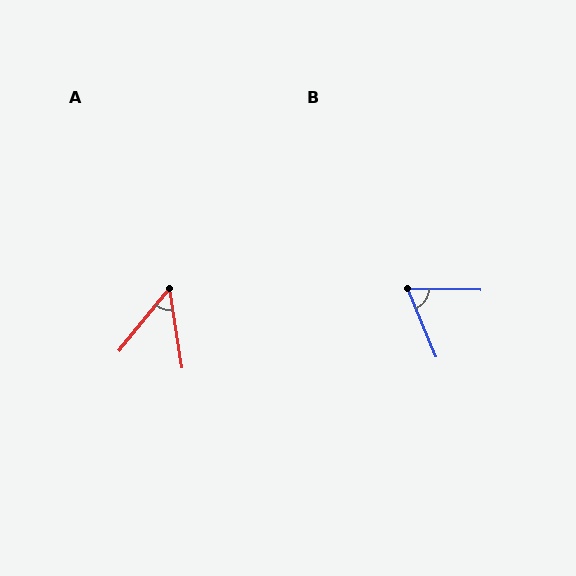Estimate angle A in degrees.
Approximately 48 degrees.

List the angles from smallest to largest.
A (48°), B (66°).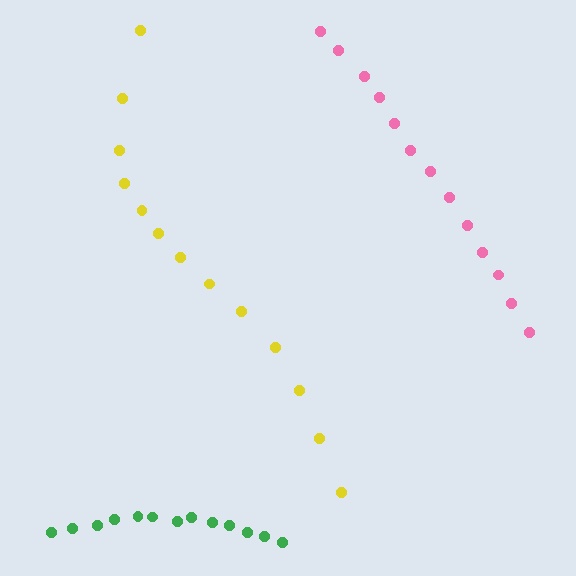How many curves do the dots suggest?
There are 3 distinct paths.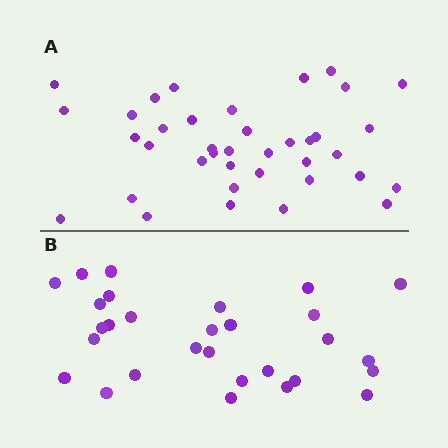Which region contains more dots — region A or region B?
Region A (the top region) has more dots.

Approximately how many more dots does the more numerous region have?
Region A has roughly 8 or so more dots than region B.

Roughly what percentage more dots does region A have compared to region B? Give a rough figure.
About 30% more.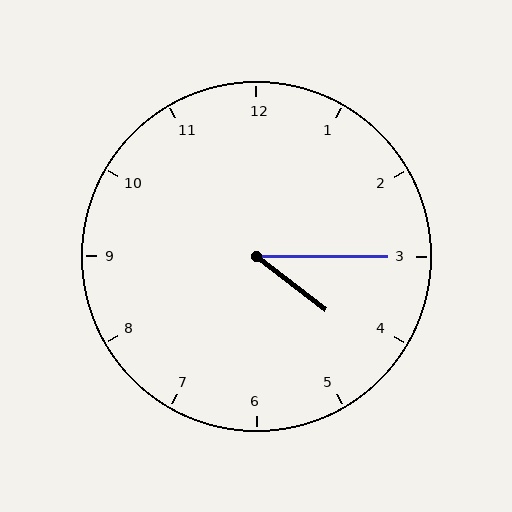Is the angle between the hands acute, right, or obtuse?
It is acute.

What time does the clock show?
4:15.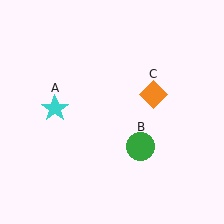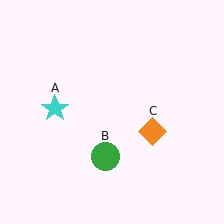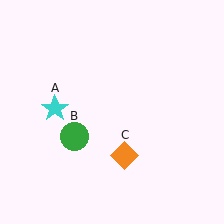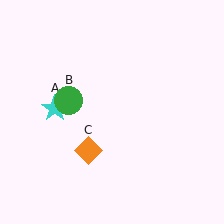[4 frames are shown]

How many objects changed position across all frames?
2 objects changed position: green circle (object B), orange diamond (object C).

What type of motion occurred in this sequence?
The green circle (object B), orange diamond (object C) rotated clockwise around the center of the scene.